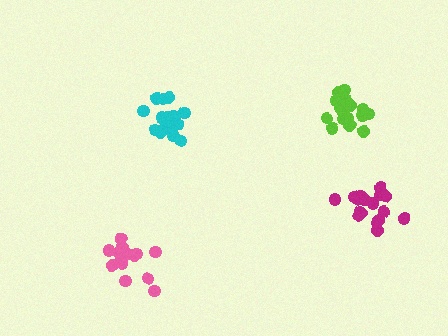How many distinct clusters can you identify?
There are 4 distinct clusters.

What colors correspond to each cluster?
The clusters are colored: magenta, lime, pink, cyan.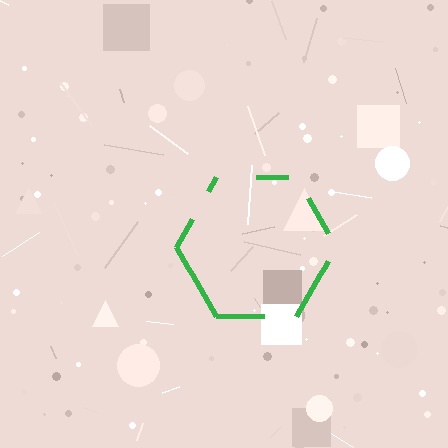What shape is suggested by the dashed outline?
The dashed outline suggests a hexagon.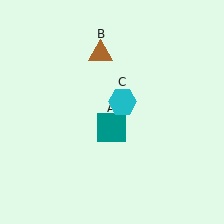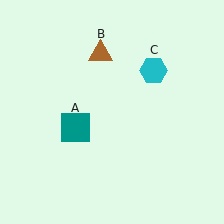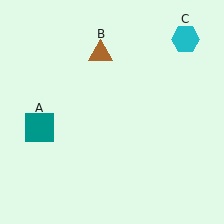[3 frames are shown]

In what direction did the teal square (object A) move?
The teal square (object A) moved left.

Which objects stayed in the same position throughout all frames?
Brown triangle (object B) remained stationary.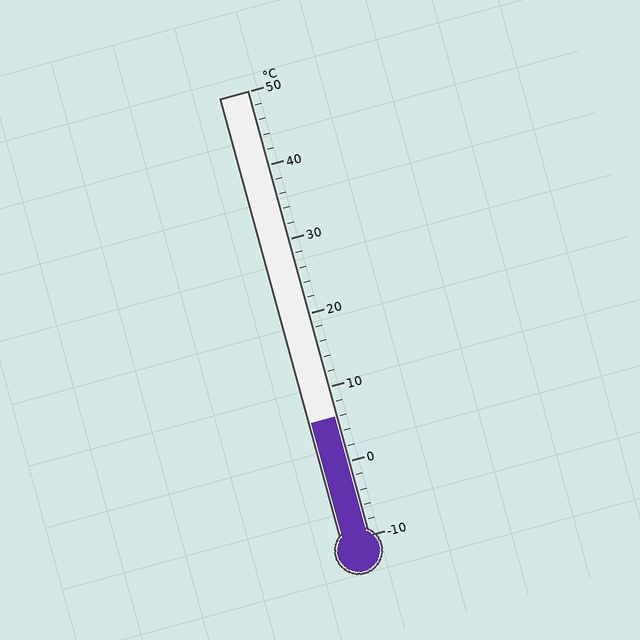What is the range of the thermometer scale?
The thermometer scale ranges from -10°C to 50°C.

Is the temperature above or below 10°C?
The temperature is below 10°C.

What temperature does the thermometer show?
The thermometer shows approximately 6°C.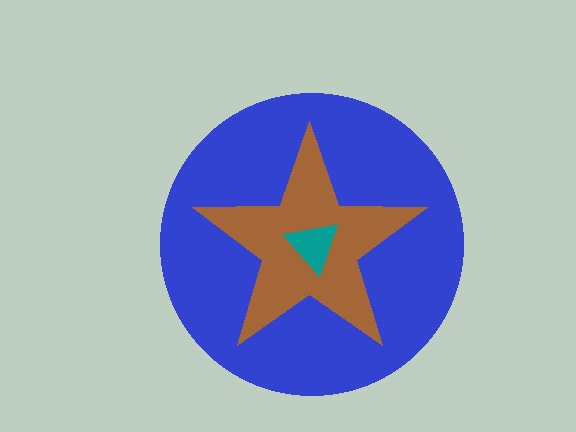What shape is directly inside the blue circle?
The brown star.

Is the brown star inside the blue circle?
Yes.